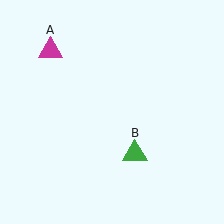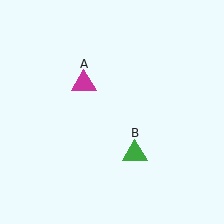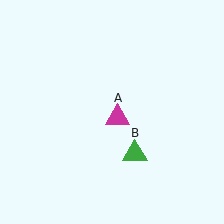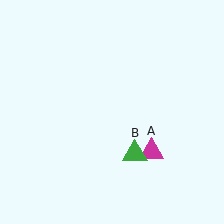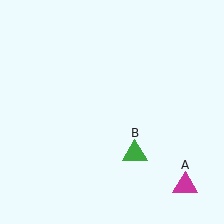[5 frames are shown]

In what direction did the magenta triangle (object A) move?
The magenta triangle (object A) moved down and to the right.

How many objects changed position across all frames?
1 object changed position: magenta triangle (object A).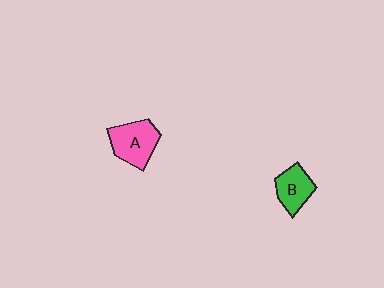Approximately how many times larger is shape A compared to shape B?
Approximately 1.3 times.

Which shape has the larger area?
Shape A (pink).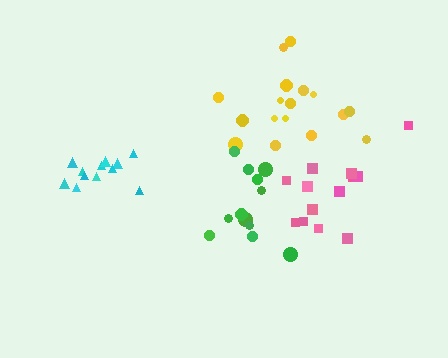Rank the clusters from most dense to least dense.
yellow, pink, cyan, green.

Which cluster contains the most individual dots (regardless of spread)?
Yellow (17).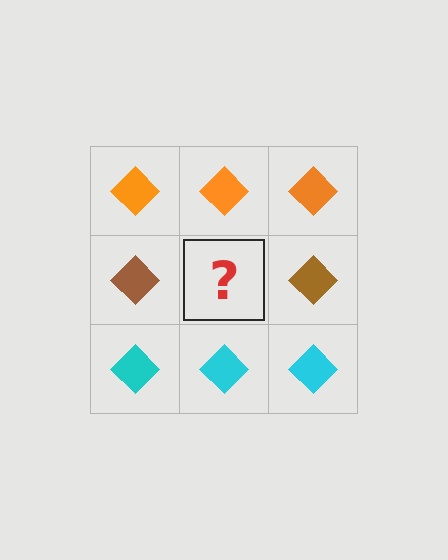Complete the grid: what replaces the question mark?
The question mark should be replaced with a brown diamond.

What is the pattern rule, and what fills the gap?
The rule is that each row has a consistent color. The gap should be filled with a brown diamond.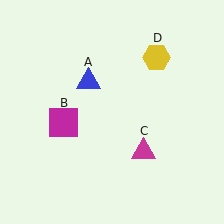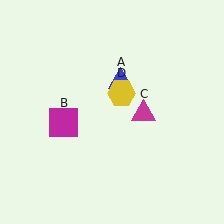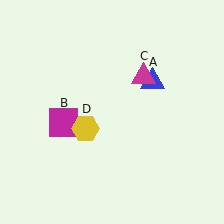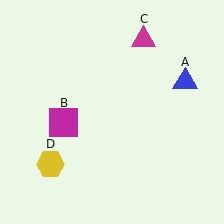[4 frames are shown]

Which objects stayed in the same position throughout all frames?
Magenta square (object B) remained stationary.